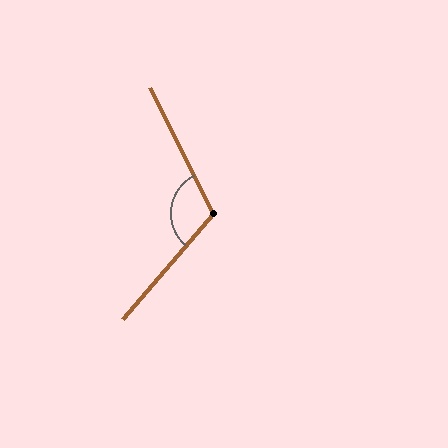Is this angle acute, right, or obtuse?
It is obtuse.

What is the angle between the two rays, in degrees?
Approximately 113 degrees.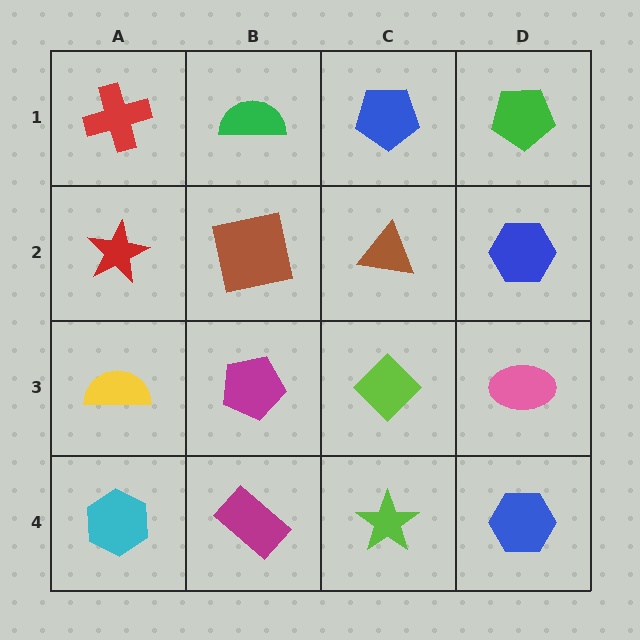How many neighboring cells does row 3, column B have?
4.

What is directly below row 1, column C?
A brown triangle.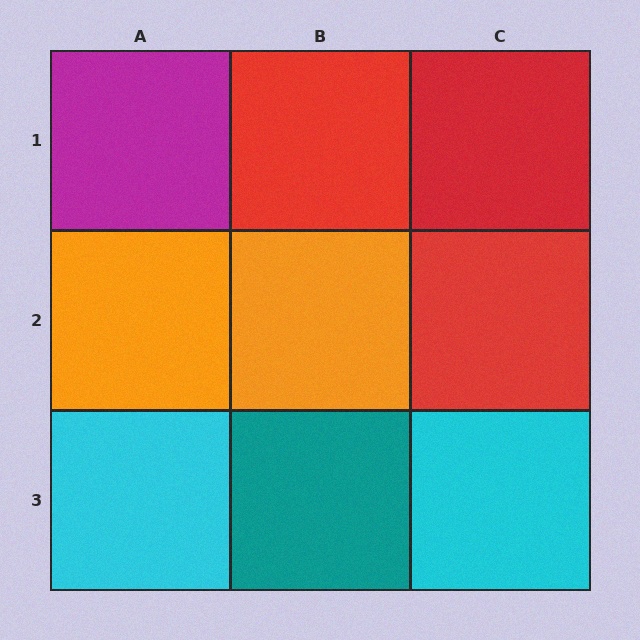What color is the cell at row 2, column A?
Orange.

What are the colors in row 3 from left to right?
Cyan, teal, cyan.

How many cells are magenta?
1 cell is magenta.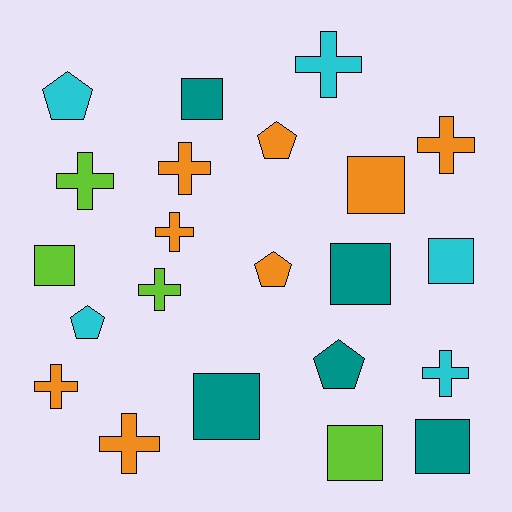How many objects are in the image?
There are 22 objects.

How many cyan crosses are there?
There are 2 cyan crosses.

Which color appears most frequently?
Orange, with 8 objects.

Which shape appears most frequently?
Cross, with 9 objects.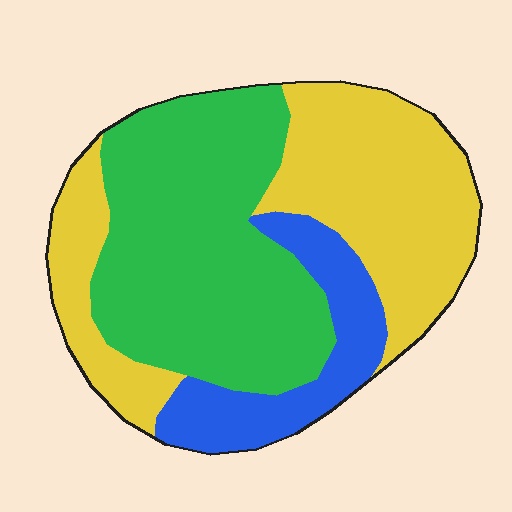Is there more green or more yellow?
Green.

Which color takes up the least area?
Blue, at roughly 15%.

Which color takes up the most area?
Green, at roughly 45%.